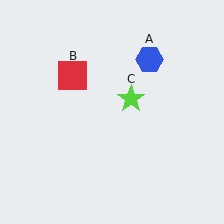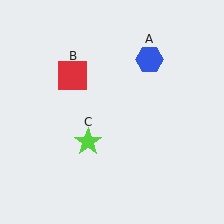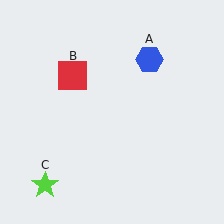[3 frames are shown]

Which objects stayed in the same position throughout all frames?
Blue hexagon (object A) and red square (object B) remained stationary.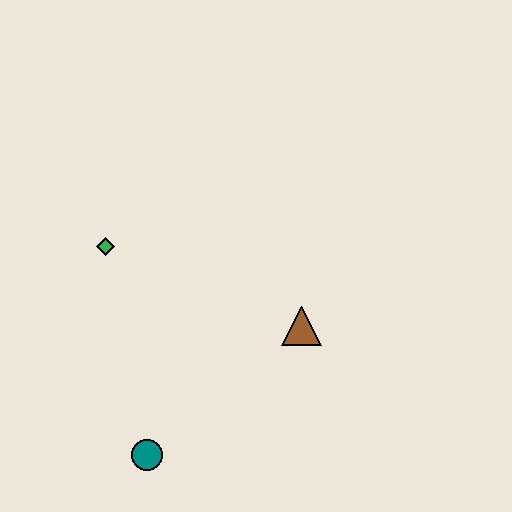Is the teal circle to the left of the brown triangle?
Yes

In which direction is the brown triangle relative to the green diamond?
The brown triangle is to the right of the green diamond.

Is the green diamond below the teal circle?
No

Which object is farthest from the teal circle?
The green diamond is farthest from the teal circle.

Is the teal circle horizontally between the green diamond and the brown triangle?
Yes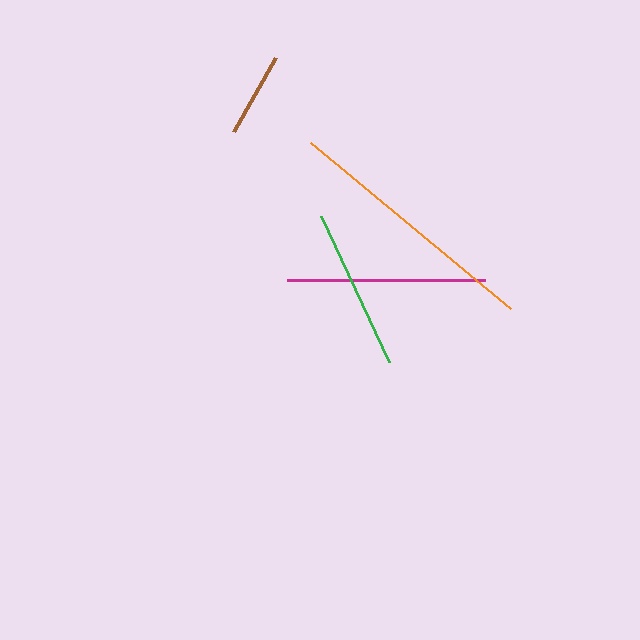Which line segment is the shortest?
The brown line is the shortest at approximately 84 pixels.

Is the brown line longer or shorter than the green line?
The green line is longer than the brown line.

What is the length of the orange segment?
The orange segment is approximately 260 pixels long.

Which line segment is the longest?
The orange line is the longest at approximately 260 pixels.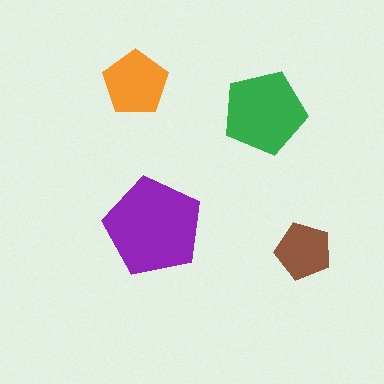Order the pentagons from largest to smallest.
the purple one, the green one, the orange one, the brown one.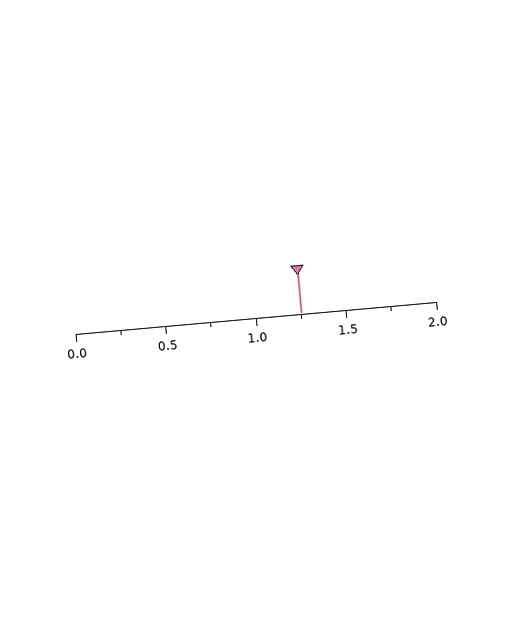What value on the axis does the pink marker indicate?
The marker indicates approximately 1.25.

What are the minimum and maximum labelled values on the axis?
The axis runs from 0.0 to 2.0.